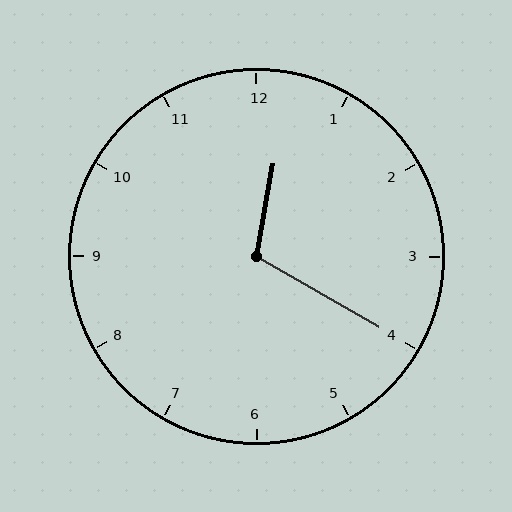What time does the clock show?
12:20.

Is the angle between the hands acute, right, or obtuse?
It is obtuse.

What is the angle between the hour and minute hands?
Approximately 110 degrees.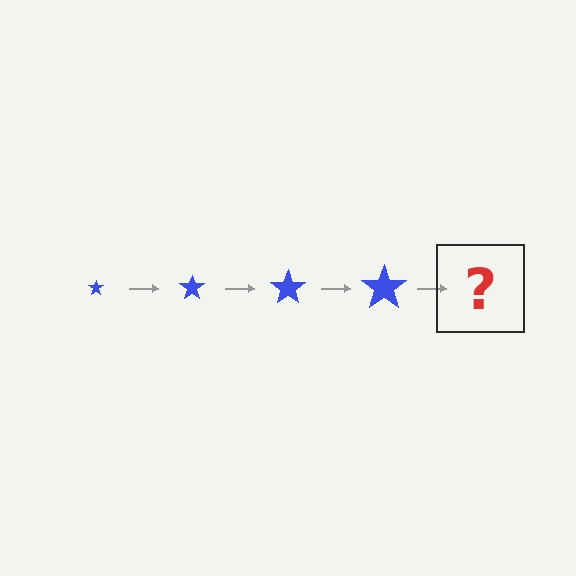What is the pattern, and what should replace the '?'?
The pattern is that the star gets progressively larger each step. The '?' should be a blue star, larger than the previous one.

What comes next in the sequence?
The next element should be a blue star, larger than the previous one.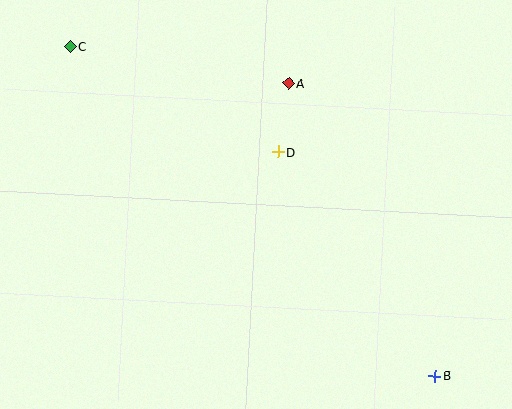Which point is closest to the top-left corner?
Point C is closest to the top-left corner.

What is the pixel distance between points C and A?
The distance between C and A is 221 pixels.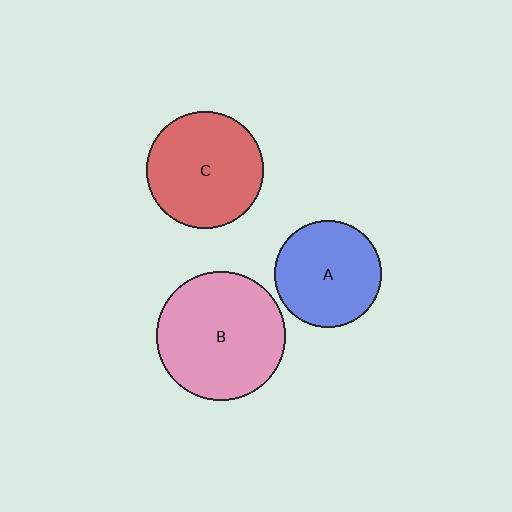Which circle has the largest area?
Circle B (pink).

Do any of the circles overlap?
No, none of the circles overlap.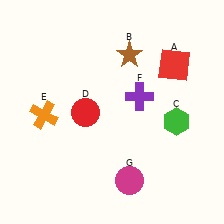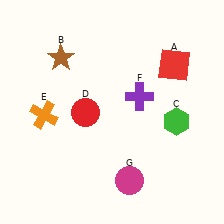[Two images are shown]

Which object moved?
The brown star (B) moved left.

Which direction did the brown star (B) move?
The brown star (B) moved left.